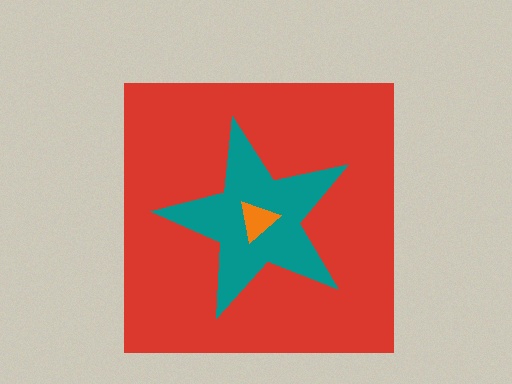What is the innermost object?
The orange triangle.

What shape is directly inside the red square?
The teal star.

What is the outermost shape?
The red square.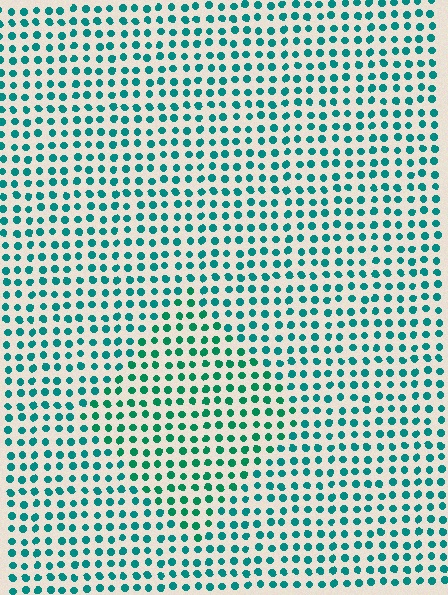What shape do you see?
I see a diamond.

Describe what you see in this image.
The image is filled with small teal elements in a uniform arrangement. A diamond-shaped region is visible where the elements are tinted to a slightly different hue, forming a subtle color boundary.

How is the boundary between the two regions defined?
The boundary is defined purely by a slight shift in hue (about 20 degrees). Spacing, size, and orientation are identical on both sides.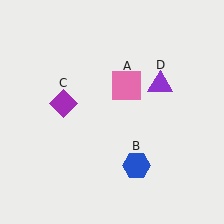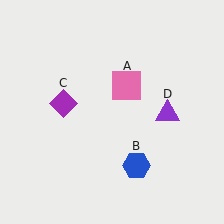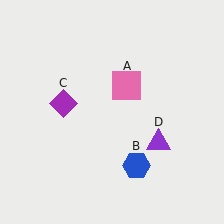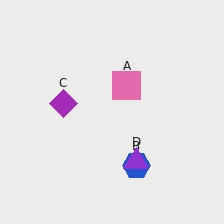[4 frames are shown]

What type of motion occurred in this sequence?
The purple triangle (object D) rotated clockwise around the center of the scene.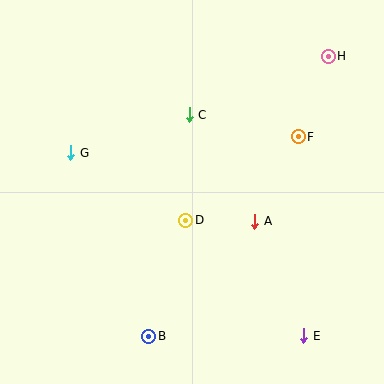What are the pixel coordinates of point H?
Point H is at (328, 56).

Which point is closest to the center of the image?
Point D at (186, 220) is closest to the center.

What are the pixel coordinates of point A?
Point A is at (255, 221).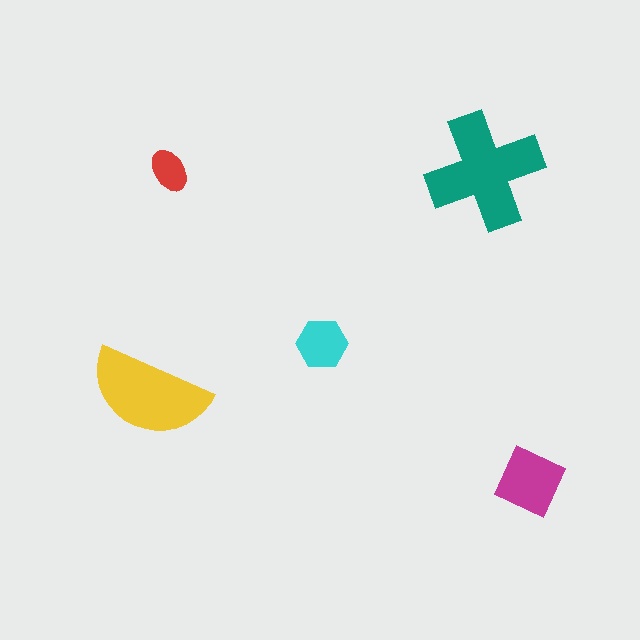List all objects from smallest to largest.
The red ellipse, the cyan hexagon, the magenta square, the yellow semicircle, the teal cross.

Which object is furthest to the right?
The magenta square is rightmost.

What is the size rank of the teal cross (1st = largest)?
1st.